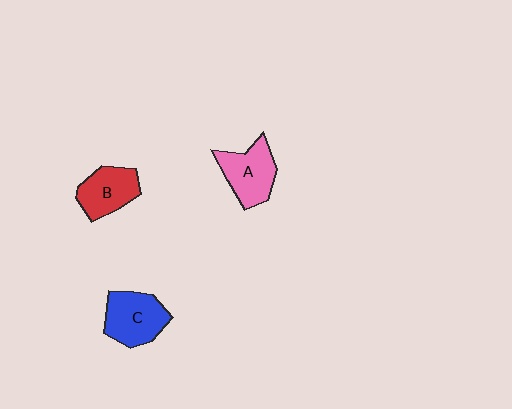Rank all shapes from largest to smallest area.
From largest to smallest: C (blue), A (pink), B (red).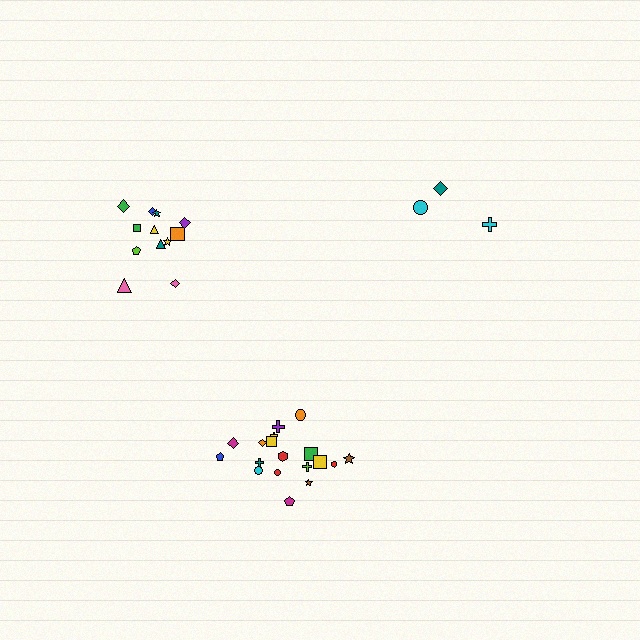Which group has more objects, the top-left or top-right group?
The top-left group.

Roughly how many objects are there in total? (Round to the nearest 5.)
Roughly 35 objects in total.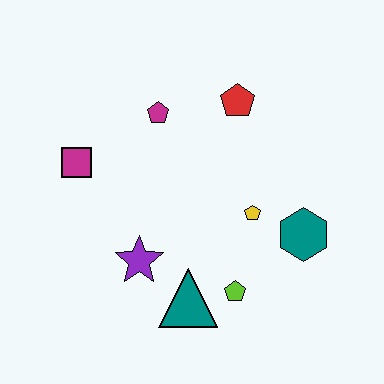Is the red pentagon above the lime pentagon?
Yes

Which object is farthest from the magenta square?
The teal hexagon is farthest from the magenta square.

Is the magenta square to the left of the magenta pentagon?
Yes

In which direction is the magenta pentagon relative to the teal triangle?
The magenta pentagon is above the teal triangle.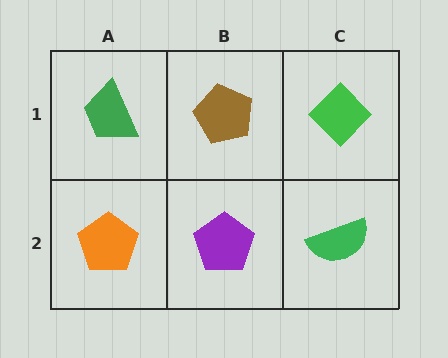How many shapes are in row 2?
3 shapes.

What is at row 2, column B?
A purple pentagon.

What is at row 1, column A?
A green trapezoid.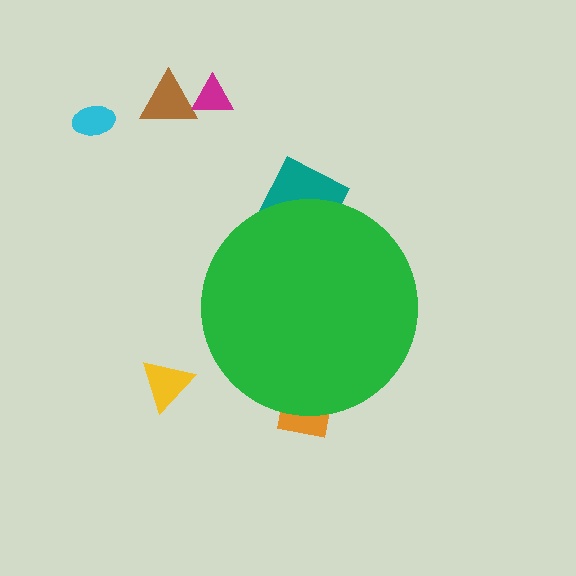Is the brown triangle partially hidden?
No, the brown triangle is fully visible.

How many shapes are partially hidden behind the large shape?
2 shapes are partially hidden.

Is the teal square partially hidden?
Yes, the teal square is partially hidden behind the green circle.